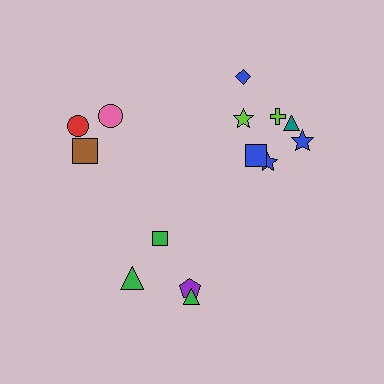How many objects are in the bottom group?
There are 4 objects.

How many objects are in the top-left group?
There are 3 objects.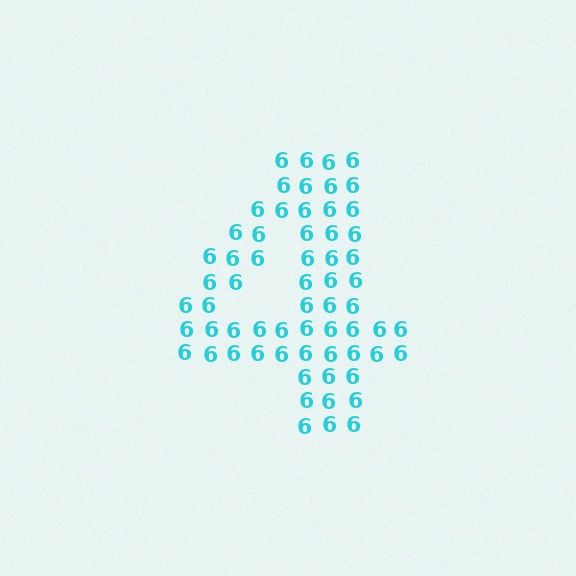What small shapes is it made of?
It is made of small digit 6's.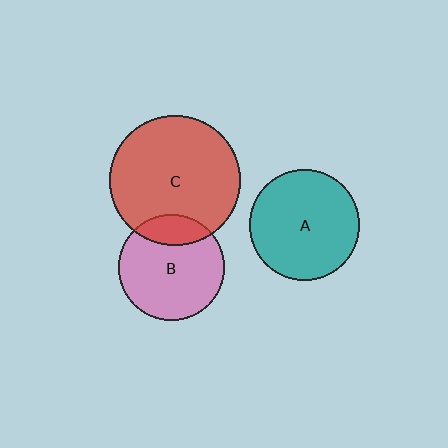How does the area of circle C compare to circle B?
Approximately 1.5 times.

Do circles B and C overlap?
Yes.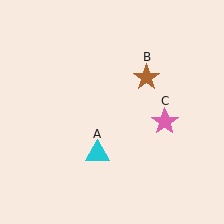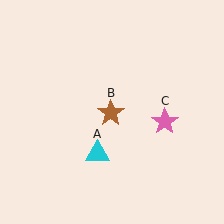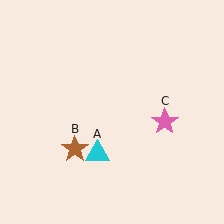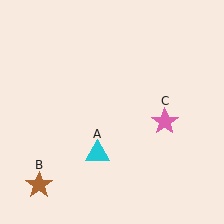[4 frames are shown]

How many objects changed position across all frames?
1 object changed position: brown star (object B).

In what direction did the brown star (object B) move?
The brown star (object B) moved down and to the left.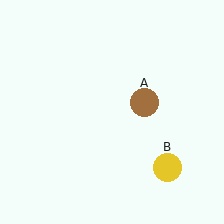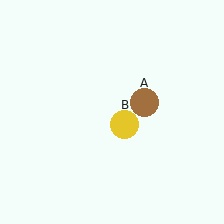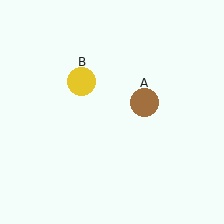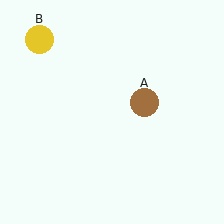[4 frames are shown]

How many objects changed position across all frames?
1 object changed position: yellow circle (object B).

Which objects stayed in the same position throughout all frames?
Brown circle (object A) remained stationary.